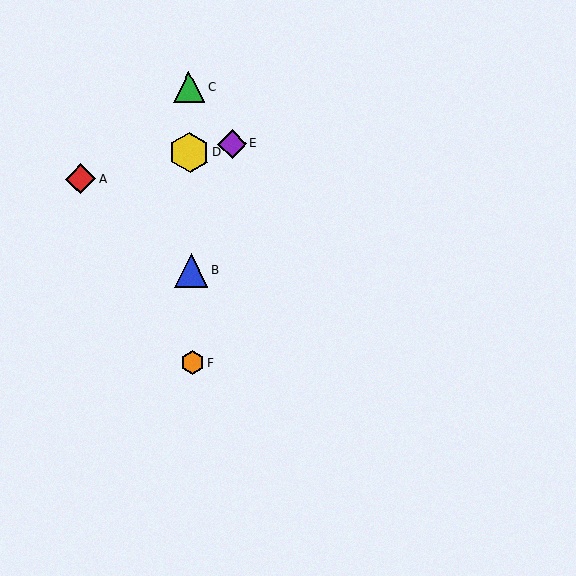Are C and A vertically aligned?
No, C is at x≈189 and A is at x≈80.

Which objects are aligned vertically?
Objects B, C, D, F are aligned vertically.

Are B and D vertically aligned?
Yes, both are at x≈191.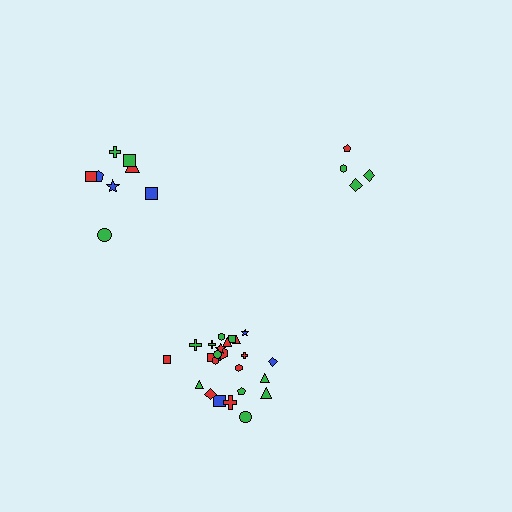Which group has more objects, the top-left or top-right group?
The top-left group.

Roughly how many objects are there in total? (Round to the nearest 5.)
Roughly 35 objects in total.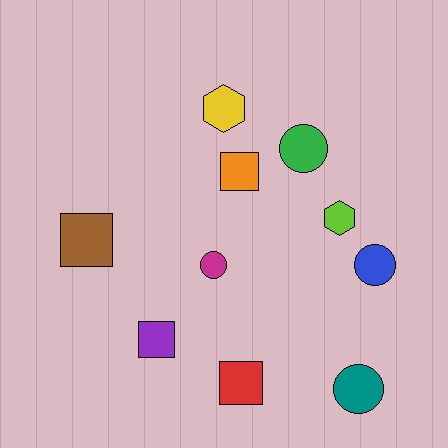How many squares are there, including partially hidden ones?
There are 4 squares.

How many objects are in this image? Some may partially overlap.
There are 10 objects.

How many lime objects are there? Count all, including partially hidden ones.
There is 1 lime object.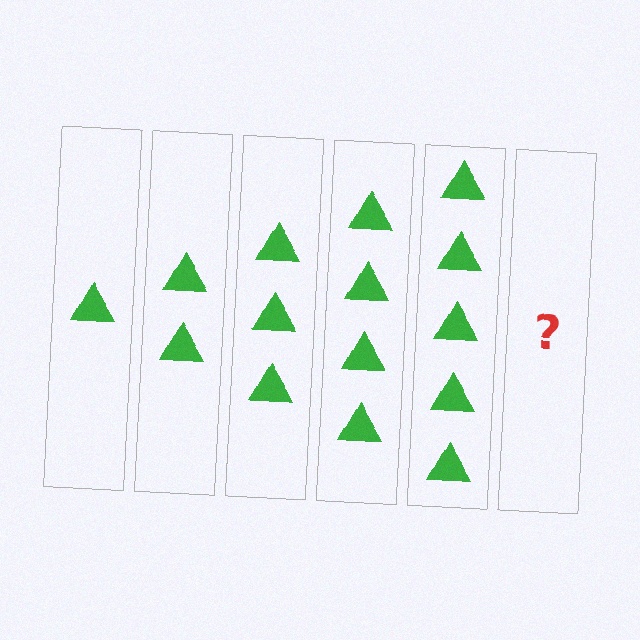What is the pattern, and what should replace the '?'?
The pattern is that each step adds one more triangle. The '?' should be 6 triangles.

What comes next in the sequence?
The next element should be 6 triangles.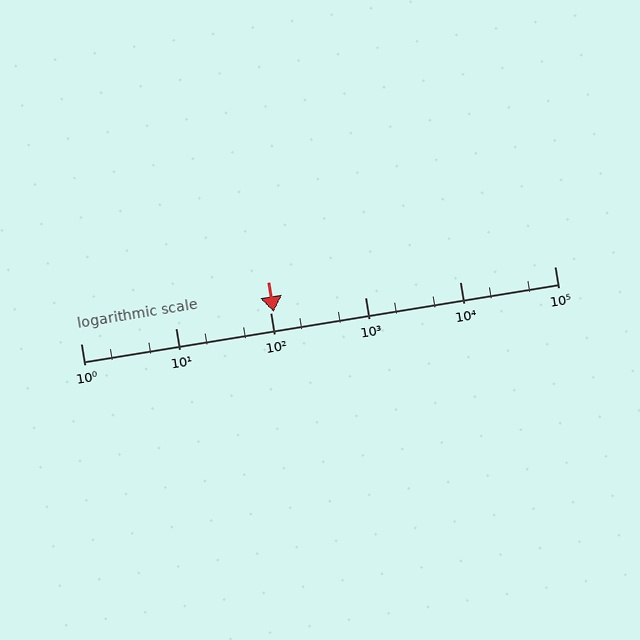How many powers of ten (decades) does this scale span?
The scale spans 5 decades, from 1 to 100000.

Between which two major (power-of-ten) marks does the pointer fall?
The pointer is between 100 and 1000.